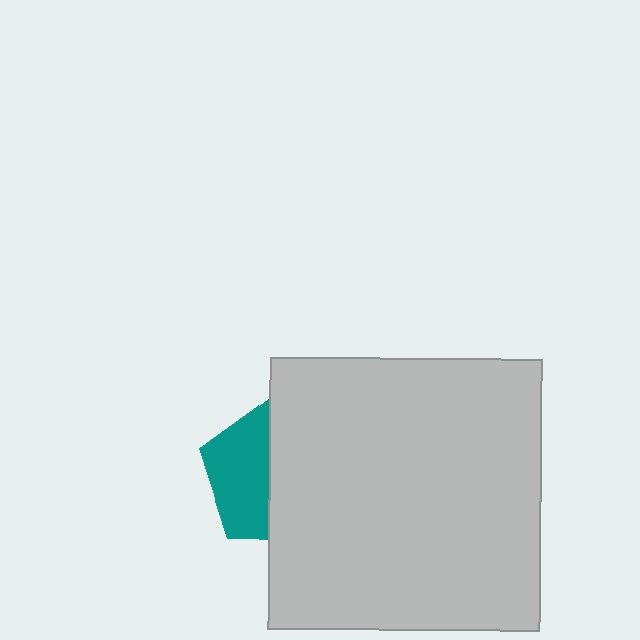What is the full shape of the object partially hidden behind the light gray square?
The partially hidden object is a teal pentagon.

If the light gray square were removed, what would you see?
You would see the complete teal pentagon.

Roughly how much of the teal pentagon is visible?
A small part of it is visible (roughly 44%).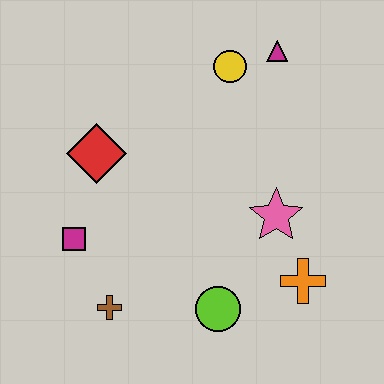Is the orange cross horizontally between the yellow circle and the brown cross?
No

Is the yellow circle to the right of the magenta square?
Yes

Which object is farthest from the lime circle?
The magenta triangle is farthest from the lime circle.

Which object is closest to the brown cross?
The magenta square is closest to the brown cross.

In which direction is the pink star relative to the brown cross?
The pink star is to the right of the brown cross.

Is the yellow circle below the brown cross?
No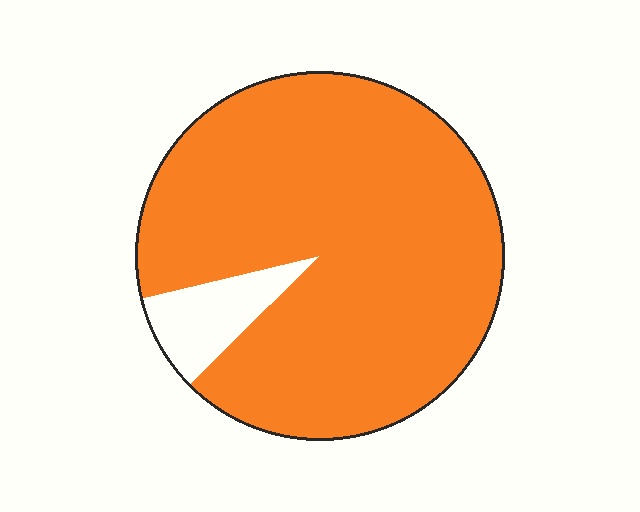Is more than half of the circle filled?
Yes.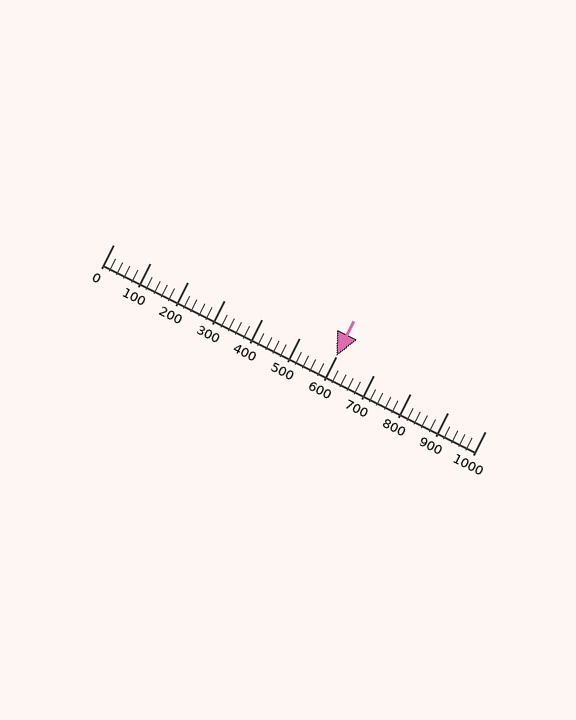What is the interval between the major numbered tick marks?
The major tick marks are spaced 100 units apart.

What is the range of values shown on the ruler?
The ruler shows values from 0 to 1000.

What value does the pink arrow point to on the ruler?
The pink arrow points to approximately 600.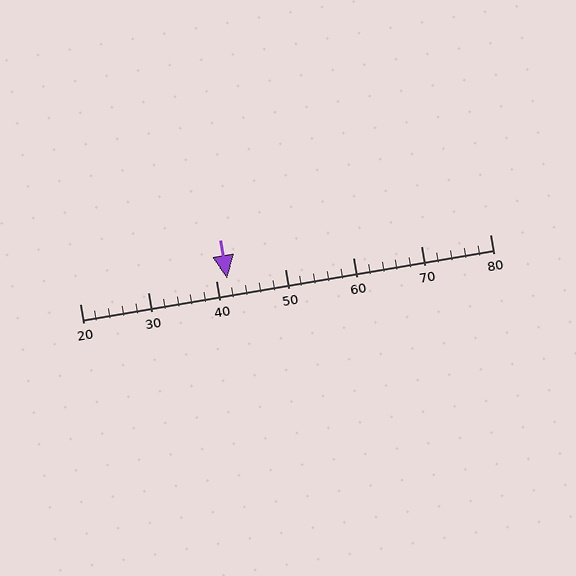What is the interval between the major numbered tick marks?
The major tick marks are spaced 10 units apart.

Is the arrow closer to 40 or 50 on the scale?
The arrow is closer to 40.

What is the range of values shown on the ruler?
The ruler shows values from 20 to 80.